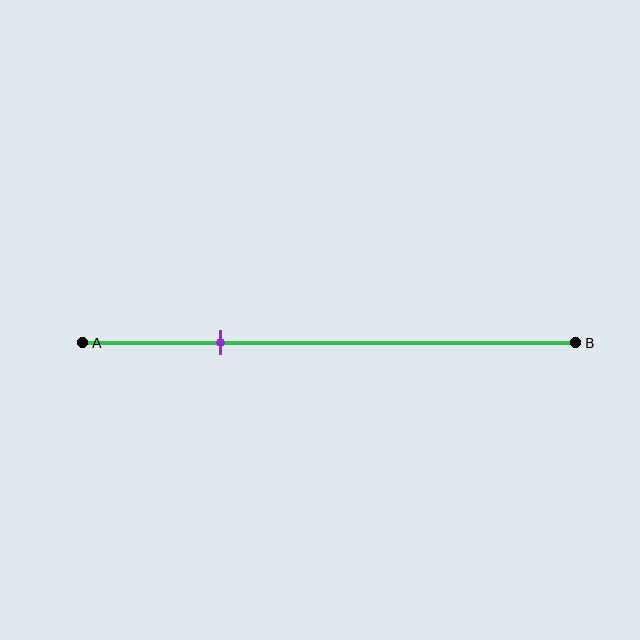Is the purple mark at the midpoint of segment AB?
No, the mark is at about 30% from A, not at the 50% midpoint.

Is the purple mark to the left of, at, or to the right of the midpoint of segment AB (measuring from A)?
The purple mark is to the left of the midpoint of segment AB.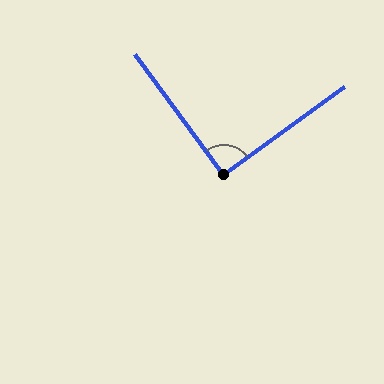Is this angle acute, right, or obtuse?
It is approximately a right angle.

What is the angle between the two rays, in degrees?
Approximately 91 degrees.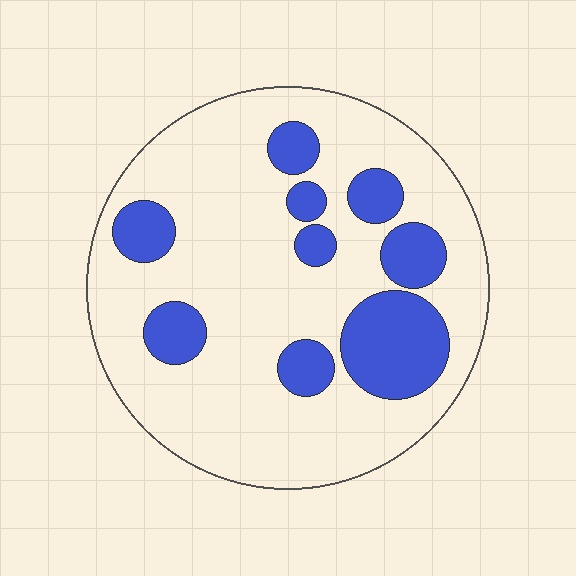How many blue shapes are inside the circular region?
9.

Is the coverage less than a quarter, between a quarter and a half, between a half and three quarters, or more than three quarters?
Less than a quarter.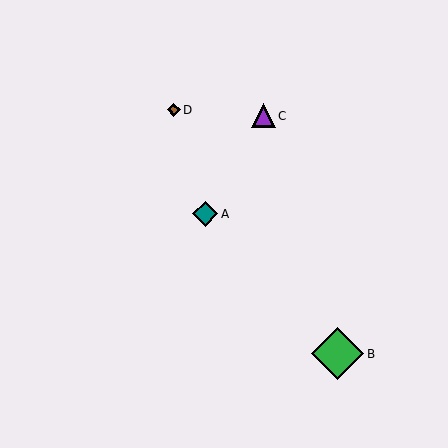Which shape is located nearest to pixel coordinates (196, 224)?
The teal diamond (labeled A) at (205, 214) is nearest to that location.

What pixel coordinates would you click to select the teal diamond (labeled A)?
Click at (205, 214) to select the teal diamond A.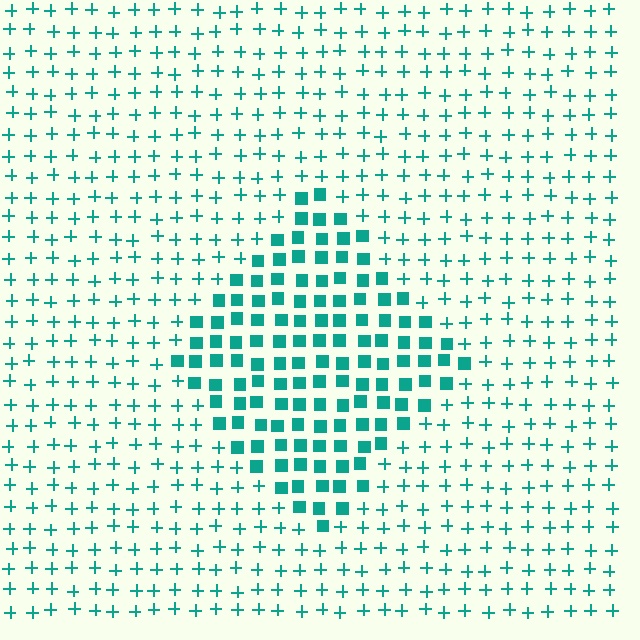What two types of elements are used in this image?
The image uses squares inside the diamond region and plus signs outside it.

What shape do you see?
I see a diamond.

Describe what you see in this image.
The image is filled with small teal elements arranged in a uniform grid. A diamond-shaped region contains squares, while the surrounding area contains plus signs. The boundary is defined purely by the change in element shape.